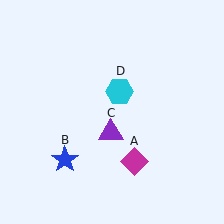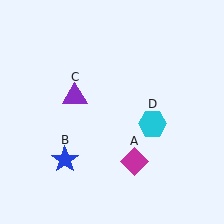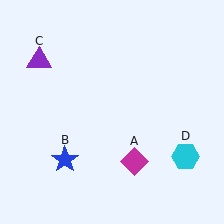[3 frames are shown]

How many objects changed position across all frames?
2 objects changed position: purple triangle (object C), cyan hexagon (object D).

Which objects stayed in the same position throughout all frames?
Magenta diamond (object A) and blue star (object B) remained stationary.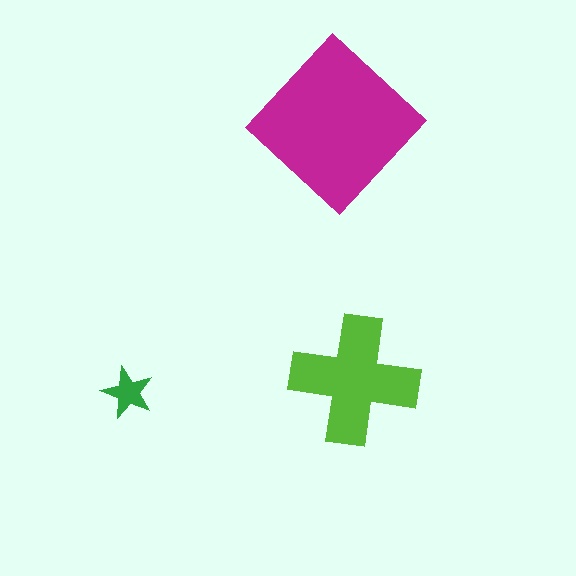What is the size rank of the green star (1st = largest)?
3rd.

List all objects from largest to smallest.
The magenta diamond, the lime cross, the green star.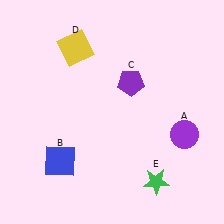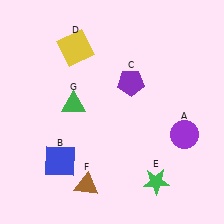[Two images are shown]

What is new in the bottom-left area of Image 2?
A brown triangle (F) was added in the bottom-left area of Image 2.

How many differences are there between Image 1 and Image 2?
There are 2 differences between the two images.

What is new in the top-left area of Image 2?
A green triangle (G) was added in the top-left area of Image 2.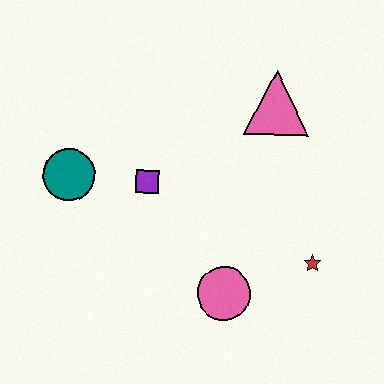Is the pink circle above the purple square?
No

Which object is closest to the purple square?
The teal circle is closest to the purple square.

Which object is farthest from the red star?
The teal circle is farthest from the red star.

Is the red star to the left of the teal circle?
No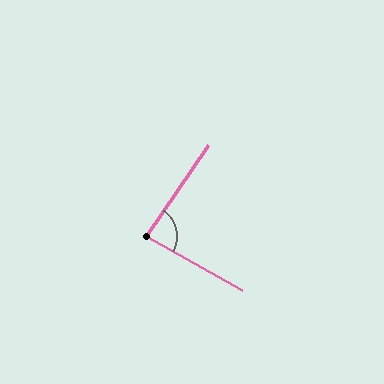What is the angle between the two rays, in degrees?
Approximately 85 degrees.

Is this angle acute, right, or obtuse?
It is acute.